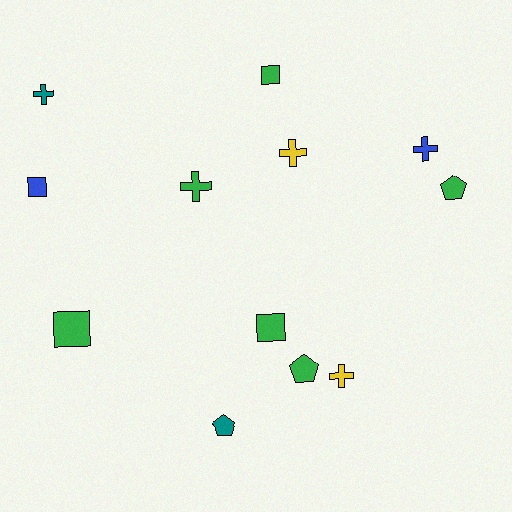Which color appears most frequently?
Green, with 6 objects.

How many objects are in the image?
There are 12 objects.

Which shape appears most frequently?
Cross, with 5 objects.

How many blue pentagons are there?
There are no blue pentagons.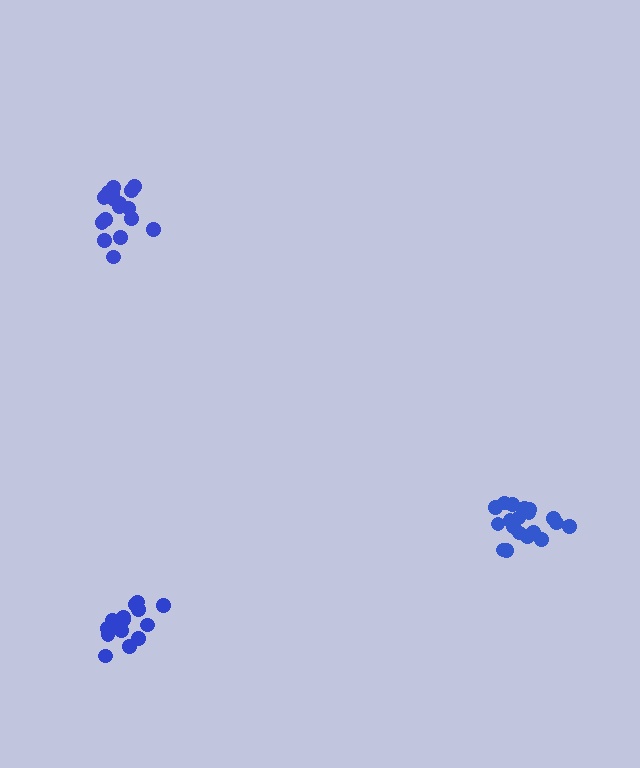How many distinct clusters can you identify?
There are 3 distinct clusters.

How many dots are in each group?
Group 1: 19 dots, Group 2: 14 dots, Group 3: 17 dots (50 total).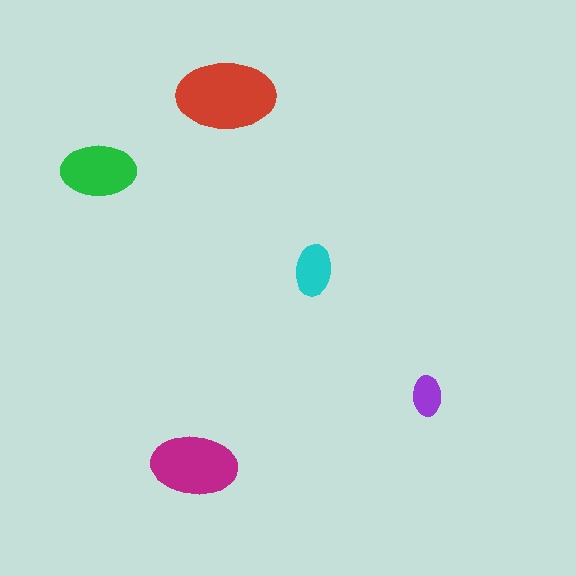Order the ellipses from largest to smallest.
the red one, the magenta one, the green one, the cyan one, the purple one.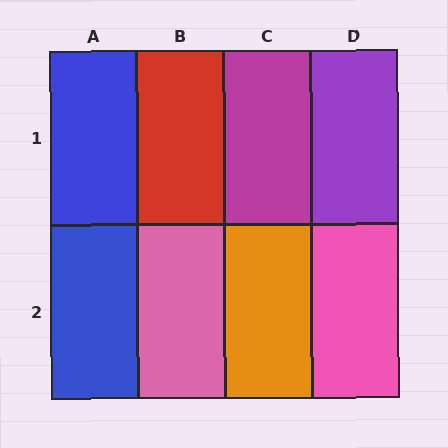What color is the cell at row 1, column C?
Magenta.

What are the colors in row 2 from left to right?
Blue, pink, orange, pink.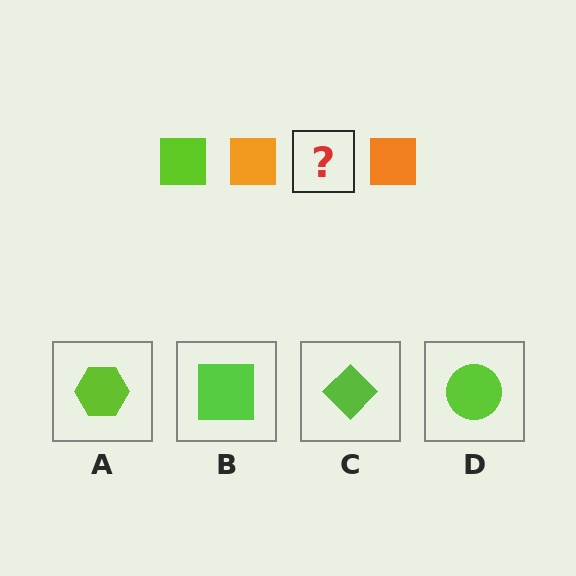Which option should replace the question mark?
Option B.